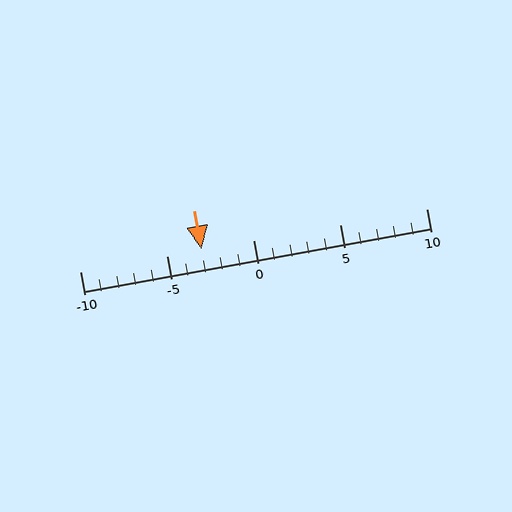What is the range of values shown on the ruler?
The ruler shows values from -10 to 10.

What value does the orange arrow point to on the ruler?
The orange arrow points to approximately -3.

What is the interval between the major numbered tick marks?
The major tick marks are spaced 5 units apart.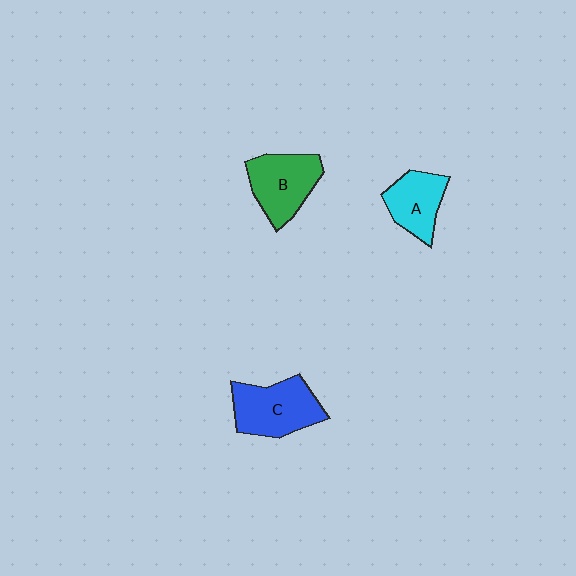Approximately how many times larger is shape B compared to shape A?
Approximately 1.3 times.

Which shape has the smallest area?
Shape A (cyan).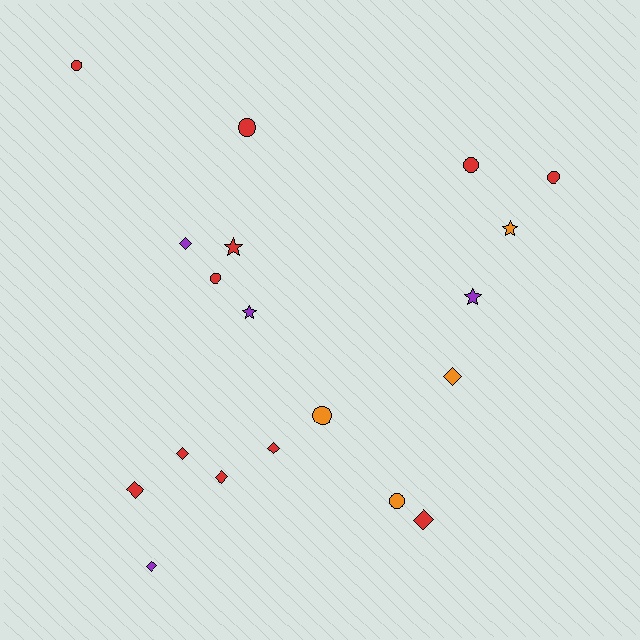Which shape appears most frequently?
Diamond, with 8 objects.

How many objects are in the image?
There are 19 objects.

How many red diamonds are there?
There are 5 red diamonds.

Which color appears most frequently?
Red, with 11 objects.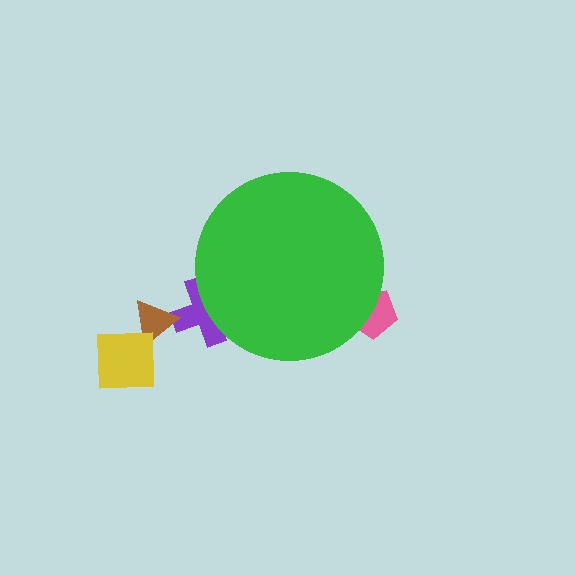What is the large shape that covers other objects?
A green circle.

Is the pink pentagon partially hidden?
Yes, the pink pentagon is partially hidden behind the green circle.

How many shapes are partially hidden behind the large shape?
2 shapes are partially hidden.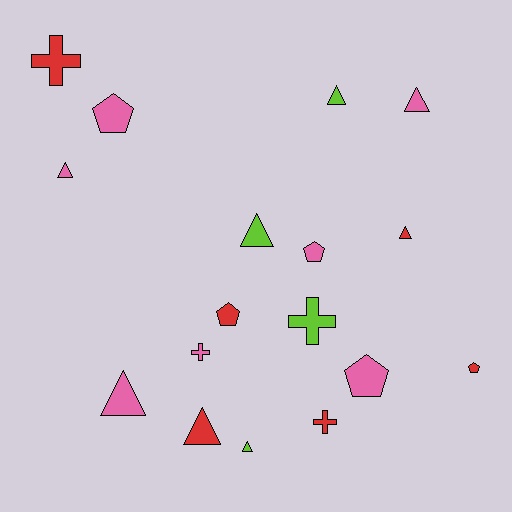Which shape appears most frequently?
Triangle, with 8 objects.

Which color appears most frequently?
Pink, with 7 objects.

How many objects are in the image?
There are 17 objects.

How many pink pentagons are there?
There are 3 pink pentagons.